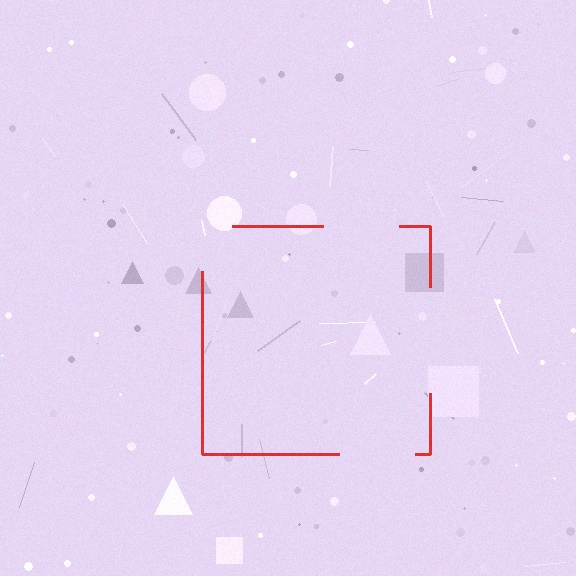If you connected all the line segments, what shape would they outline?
They would outline a square.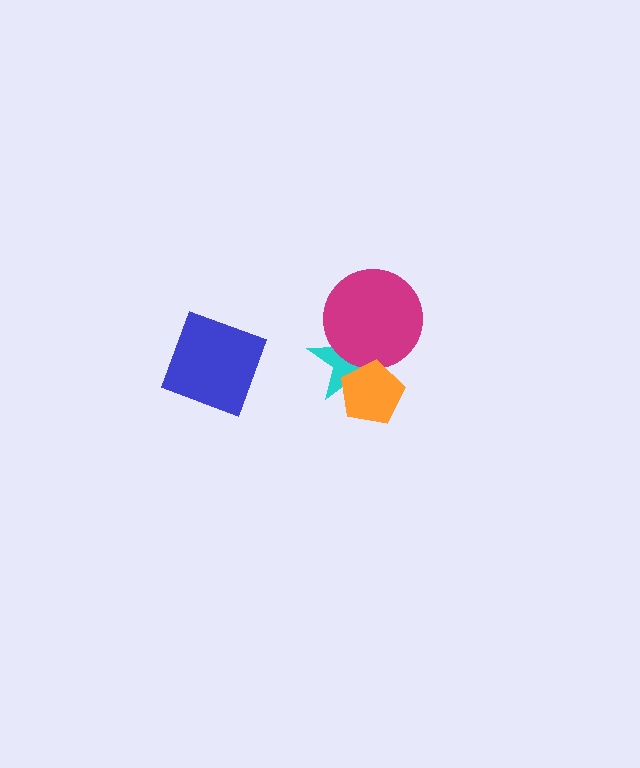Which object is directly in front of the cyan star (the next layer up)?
The magenta circle is directly in front of the cyan star.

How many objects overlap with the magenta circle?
2 objects overlap with the magenta circle.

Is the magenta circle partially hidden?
Yes, it is partially covered by another shape.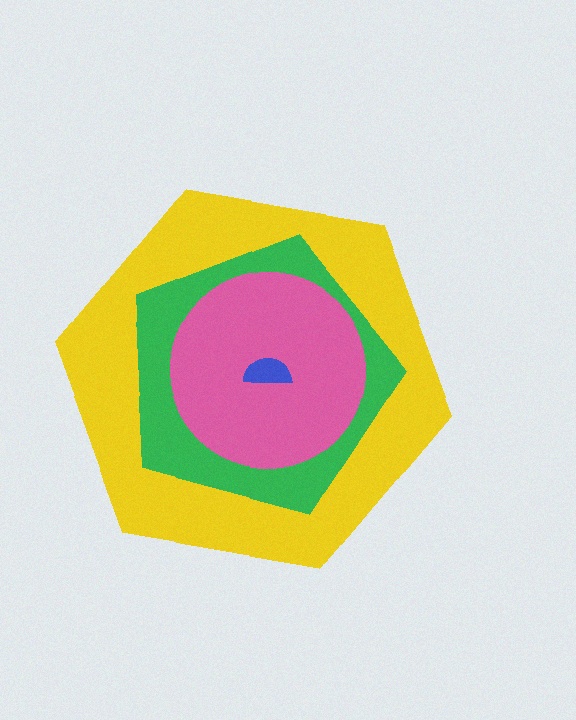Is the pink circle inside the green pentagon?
Yes.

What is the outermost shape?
The yellow hexagon.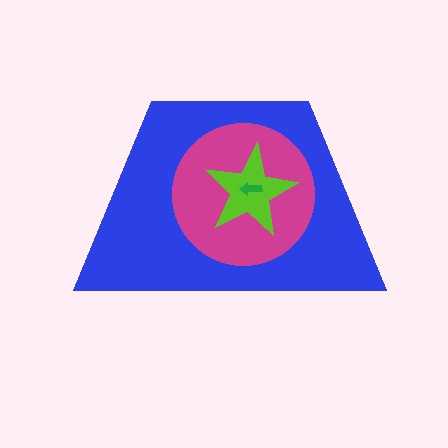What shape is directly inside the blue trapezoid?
The magenta circle.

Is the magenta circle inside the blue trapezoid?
Yes.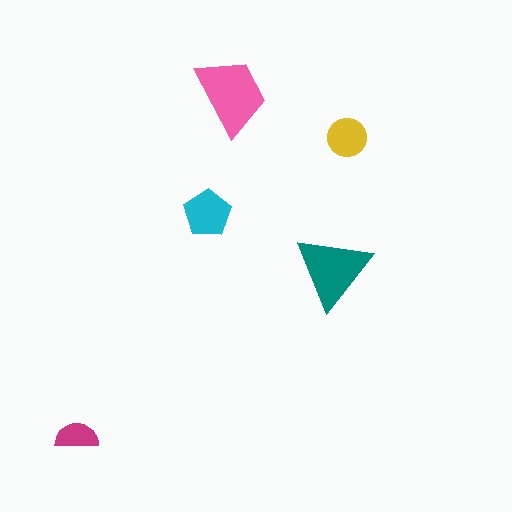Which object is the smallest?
The magenta semicircle.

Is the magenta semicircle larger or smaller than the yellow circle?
Smaller.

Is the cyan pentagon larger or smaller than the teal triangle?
Smaller.